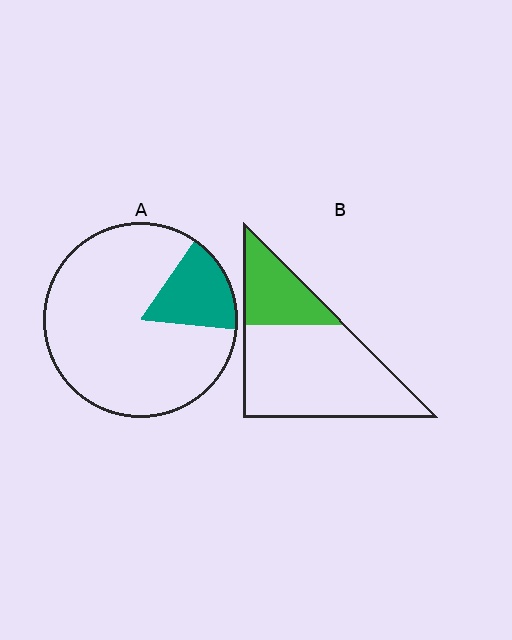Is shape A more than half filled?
No.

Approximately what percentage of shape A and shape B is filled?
A is approximately 15% and B is approximately 30%.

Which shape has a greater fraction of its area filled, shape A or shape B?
Shape B.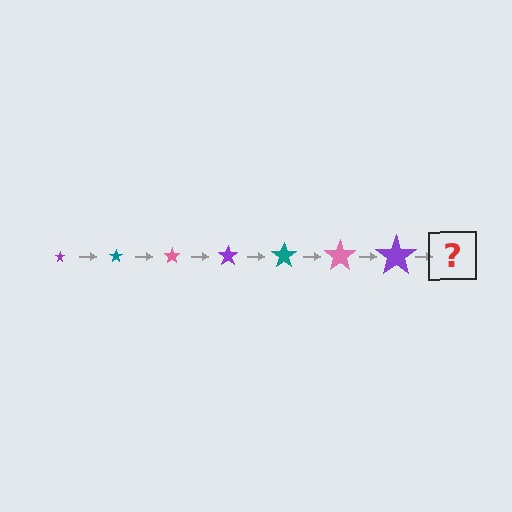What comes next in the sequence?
The next element should be a teal star, larger than the previous one.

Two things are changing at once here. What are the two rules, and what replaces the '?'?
The two rules are that the star grows larger each step and the color cycles through purple, teal, and pink. The '?' should be a teal star, larger than the previous one.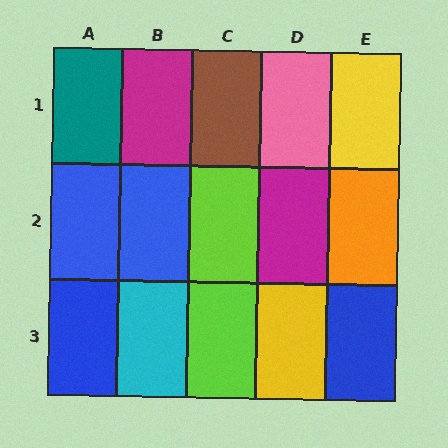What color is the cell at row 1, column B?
Magenta.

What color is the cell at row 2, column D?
Magenta.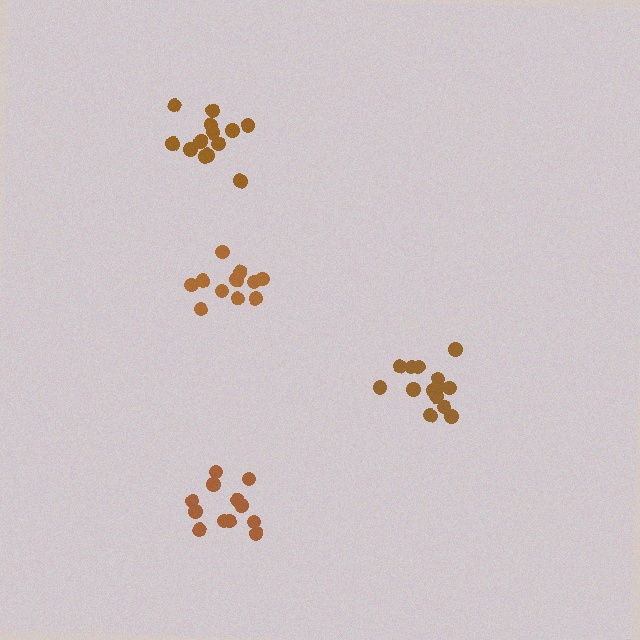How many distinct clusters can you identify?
There are 4 distinct clusters.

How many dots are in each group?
Group 1: 16 dots, Group 2: 12 dots, Group 3: 11 dots, Group 4: 13 dots (52 total).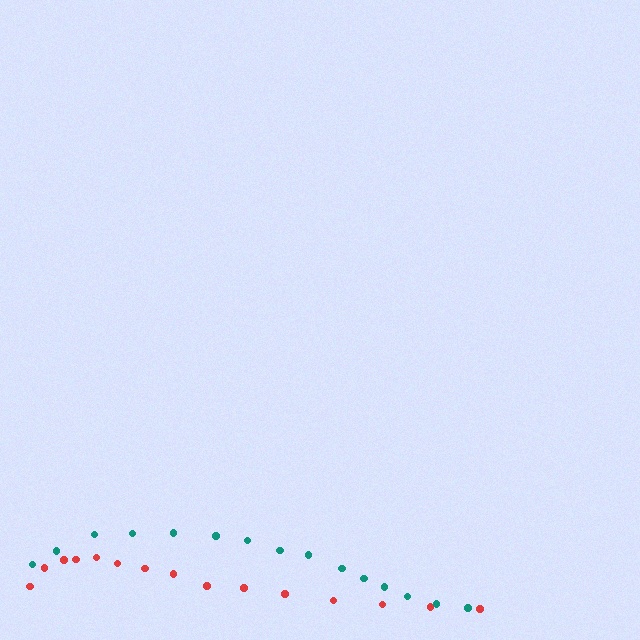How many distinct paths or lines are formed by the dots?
There are 2 distinct paths.